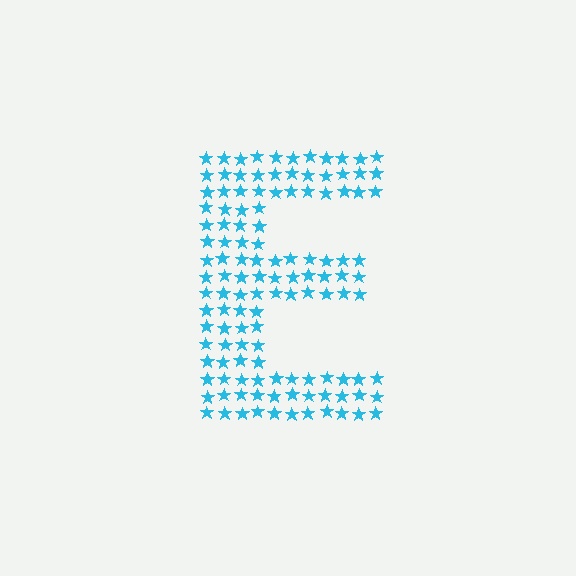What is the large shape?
The large shape is the letter E.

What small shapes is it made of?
It is made of small stars.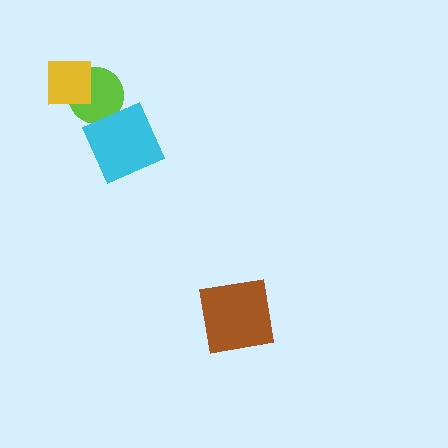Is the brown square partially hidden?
No, no other shape covers it.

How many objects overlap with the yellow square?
1 object overlaps with the yellow square.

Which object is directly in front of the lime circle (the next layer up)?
The yellow square is directly in front of the lime circle.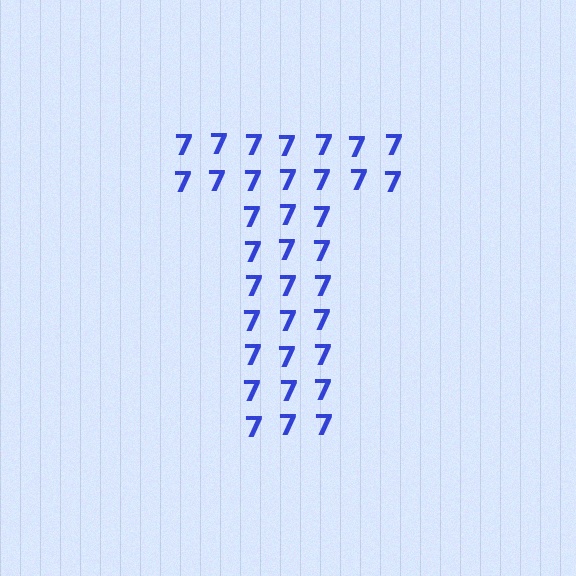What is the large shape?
The large shape is the letter T.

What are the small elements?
The small elements are digit 7's.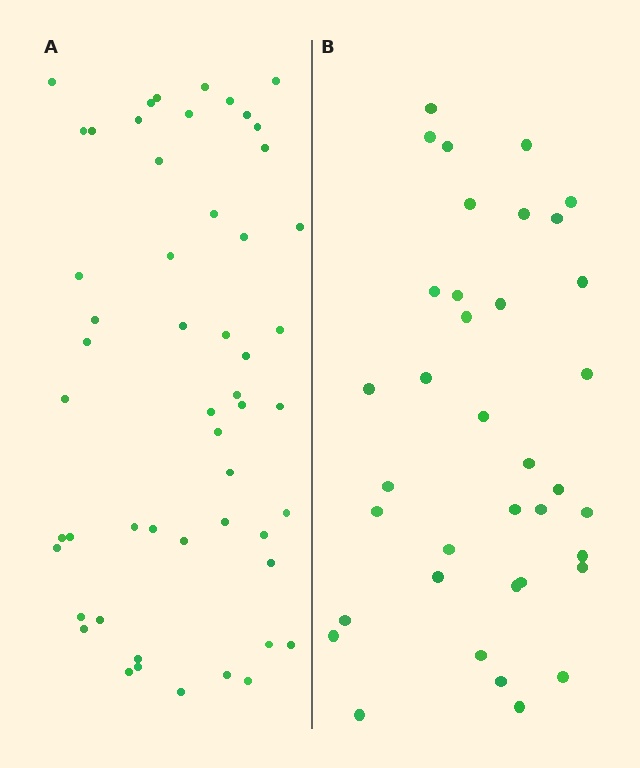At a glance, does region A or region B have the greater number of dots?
Region A (the left region) has more dots.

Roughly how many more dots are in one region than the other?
Region A has approximately 15 more dots than region B.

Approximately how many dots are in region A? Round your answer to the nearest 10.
About 50 dots. (The exact count is 53, which rounds to 50.)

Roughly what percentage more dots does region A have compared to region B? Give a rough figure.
About 45% more.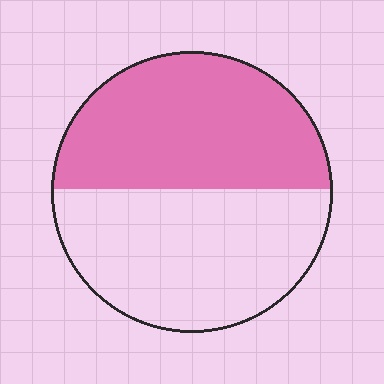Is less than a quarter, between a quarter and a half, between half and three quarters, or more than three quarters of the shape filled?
Between a quarter and a half.